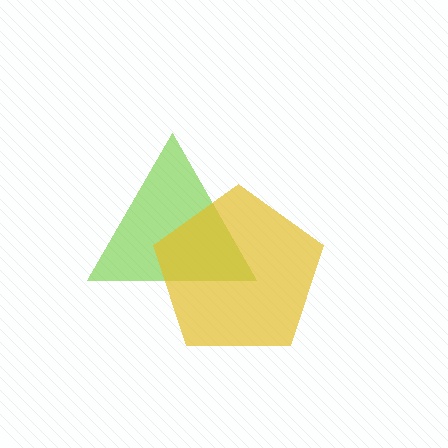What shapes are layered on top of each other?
The layered shapes are: a lime triangle, a yellow pentagon.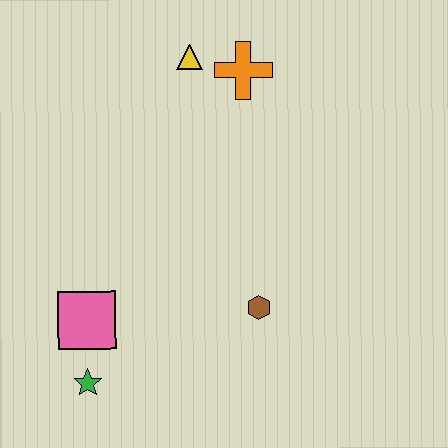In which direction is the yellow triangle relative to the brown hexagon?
The yellow triangle is above the brown hexagon.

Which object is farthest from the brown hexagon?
The yellow triangle is farthest from the brown hexagon.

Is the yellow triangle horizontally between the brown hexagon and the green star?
Yes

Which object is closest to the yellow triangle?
The orange cross is closest to the yellow triangle.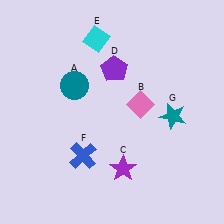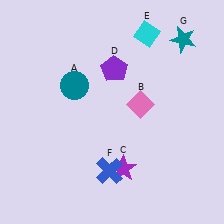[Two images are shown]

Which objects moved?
The objects that moved are: the cyan diamond (E), the blue cross (F), the teal star (G).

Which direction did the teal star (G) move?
The teal star (G) moved up.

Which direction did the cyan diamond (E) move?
The cyan diamond (E) moved right.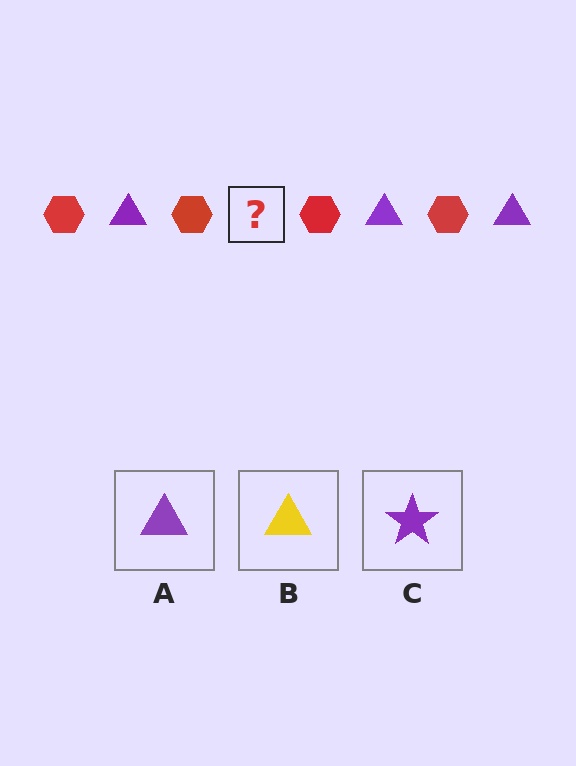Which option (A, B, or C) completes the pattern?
A.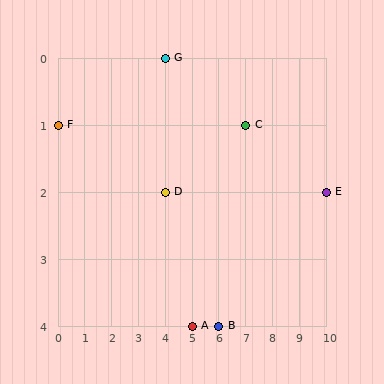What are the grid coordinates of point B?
Point B is at grid coordinates (6, 4).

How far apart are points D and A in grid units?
Points D and A are 1 column and 2 rows apart (about 2.2 grid units diagonally).